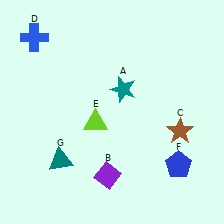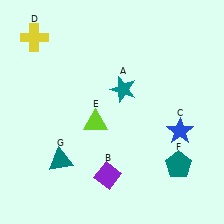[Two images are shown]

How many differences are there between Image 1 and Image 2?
There are 3 differences between the two images.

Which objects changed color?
C changed from brown to blue. D changed from blue to yellow. F changed from blue to teal.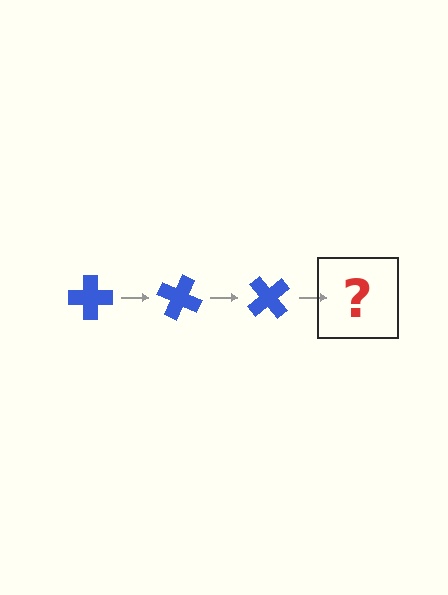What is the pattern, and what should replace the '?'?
The pattern is that the cross rotates 25 degrees each step. The '?' should be a blue cross rotated 75 degrees.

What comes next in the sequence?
The next element should be a blue cross rotated 75 degrees.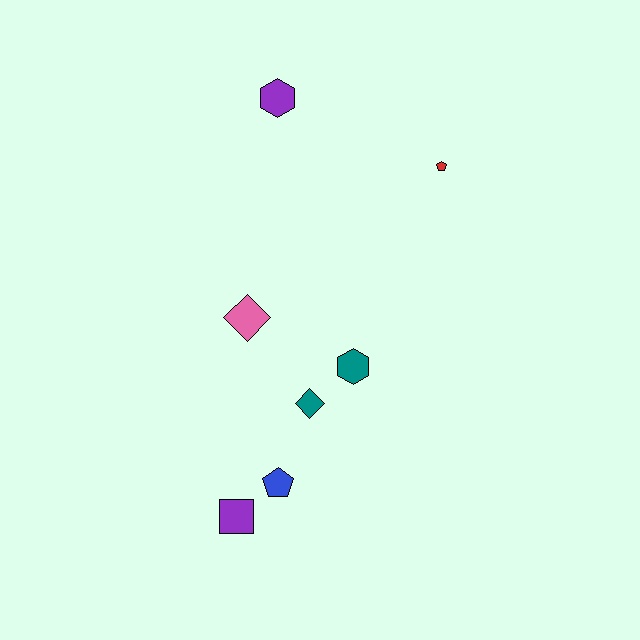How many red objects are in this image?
There is 1 red object.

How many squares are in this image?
There is 1 square.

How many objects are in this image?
There are 7 objects.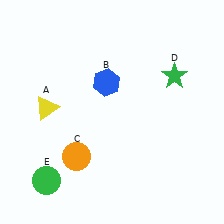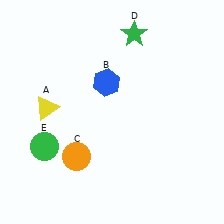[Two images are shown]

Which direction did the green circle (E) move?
The green circle (E) moved up.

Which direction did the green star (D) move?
The green star (D) moved up.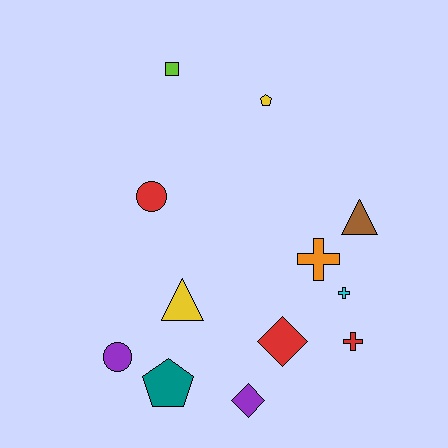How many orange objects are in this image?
There is 1 orange object.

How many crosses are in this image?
There are 3 crosses.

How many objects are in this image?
There are 12 objects.